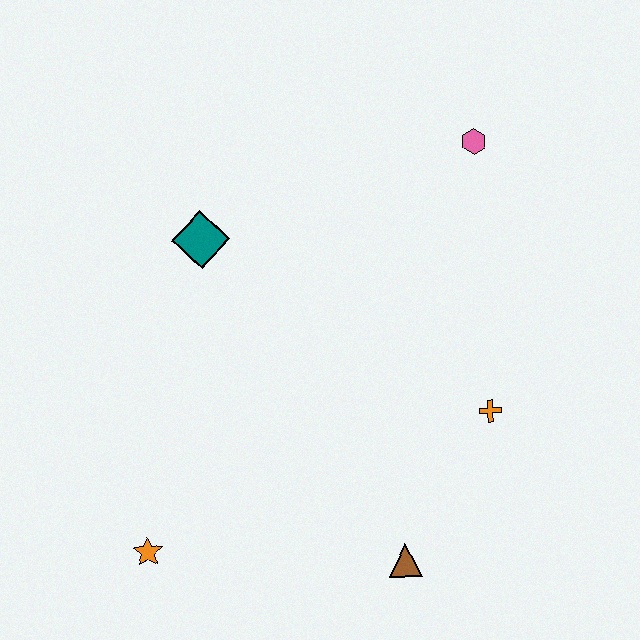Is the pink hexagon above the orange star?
Yes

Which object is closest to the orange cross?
The brown triangle is closest to the orange cross.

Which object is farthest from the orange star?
The pink hexagon is farthest from the orange star.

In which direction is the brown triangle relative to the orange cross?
The brown triangle is below the orange cross.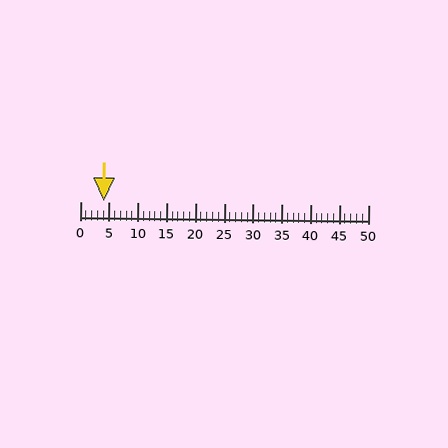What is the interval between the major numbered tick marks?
The major tick marks are spaced 5 units apart.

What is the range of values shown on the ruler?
The ruler shows values from 0 to 50.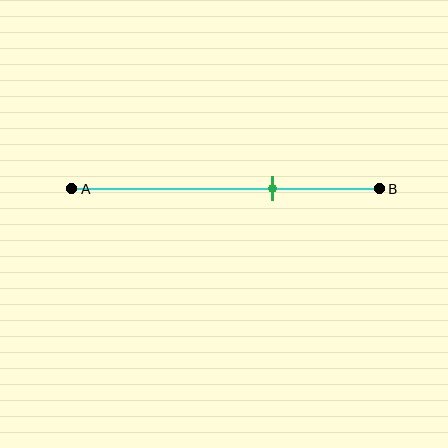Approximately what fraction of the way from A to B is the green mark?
The green mark is approximately 65% of the way from A to B.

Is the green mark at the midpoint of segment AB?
No, the mark is at about 65% from A, not at the 50% midpoint.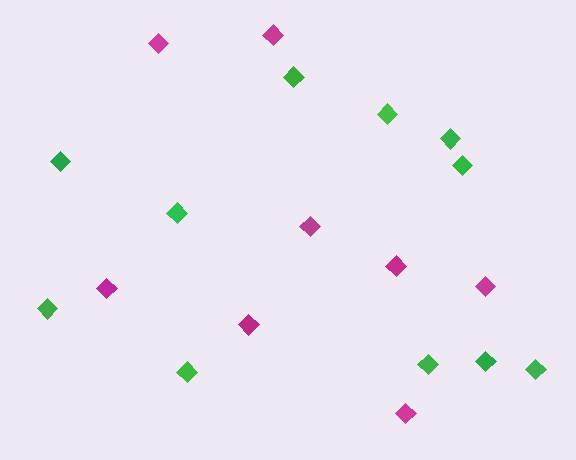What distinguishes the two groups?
There are 2 groups: one group of green diamonds (11) and one group of magenta diamonds (8).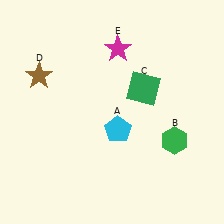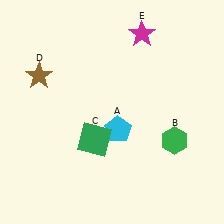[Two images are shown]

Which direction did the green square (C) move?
The green square (C) moved down.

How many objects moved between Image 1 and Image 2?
2 objects moved between the two images.